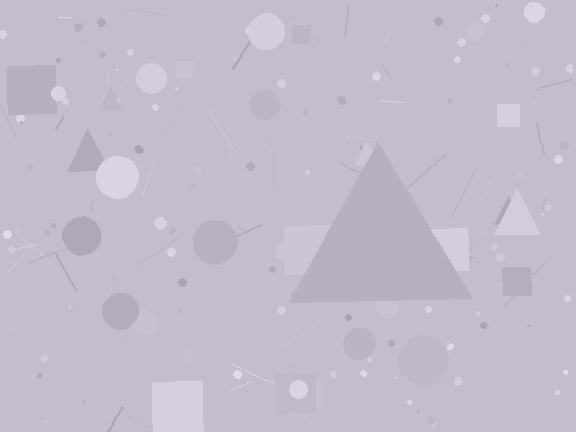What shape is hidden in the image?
A triangle is hidden in the image.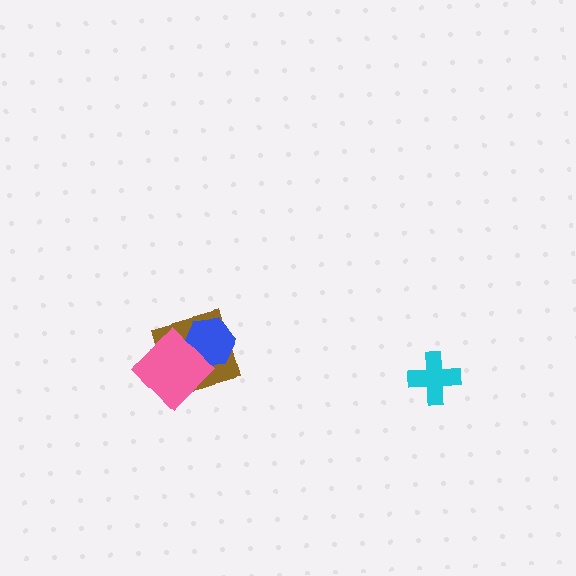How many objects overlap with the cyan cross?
0 objects overlap with the cyan cross.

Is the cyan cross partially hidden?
No, no other shape covers it.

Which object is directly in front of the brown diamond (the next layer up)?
The blue hexagon is directly in front of the brown diamond.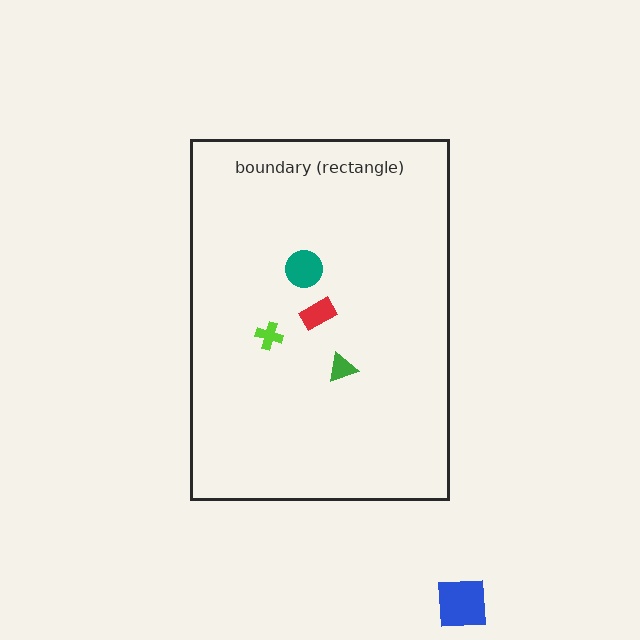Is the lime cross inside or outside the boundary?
Inside.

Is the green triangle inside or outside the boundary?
Inside.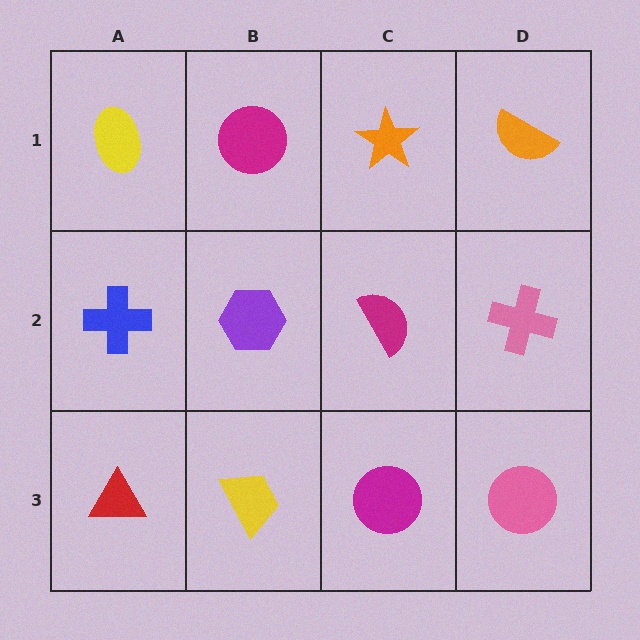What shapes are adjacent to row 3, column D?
A pink cross (row 2, column D), a magenta circle (row 3, column C).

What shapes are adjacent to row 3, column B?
A purple hexagon (row 2, column B), a red triangle (row 3, column A), a magenta circle (row 3, column C).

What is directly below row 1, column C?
A magenta semicircle.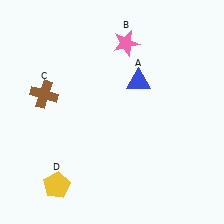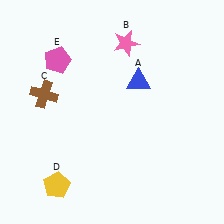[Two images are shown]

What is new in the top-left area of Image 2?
A pink pentagon (E) was added in the top-left area of Image 2.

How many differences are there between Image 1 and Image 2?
There is 1 difference between the two images.